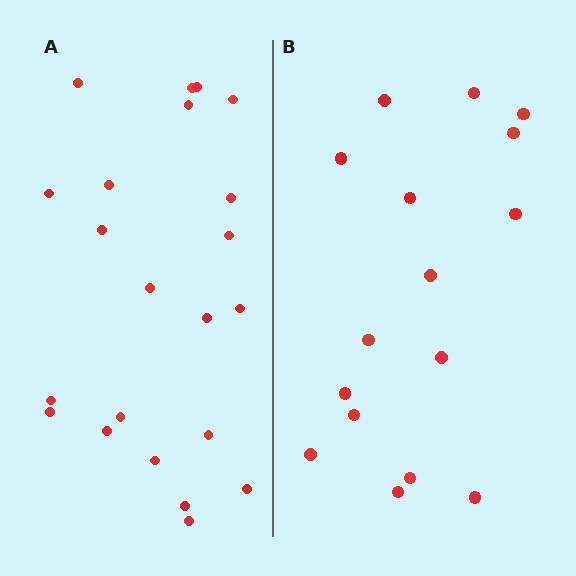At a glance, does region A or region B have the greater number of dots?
Region A (the left region) has more dots.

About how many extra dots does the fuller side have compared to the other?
Region A has about 6 more dots than region B.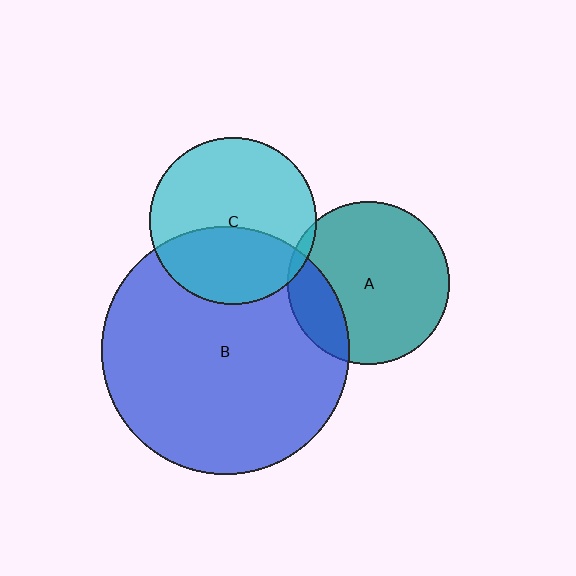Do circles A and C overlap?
Yes.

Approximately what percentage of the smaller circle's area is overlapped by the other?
Approximately 5%.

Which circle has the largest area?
Circle B (blue).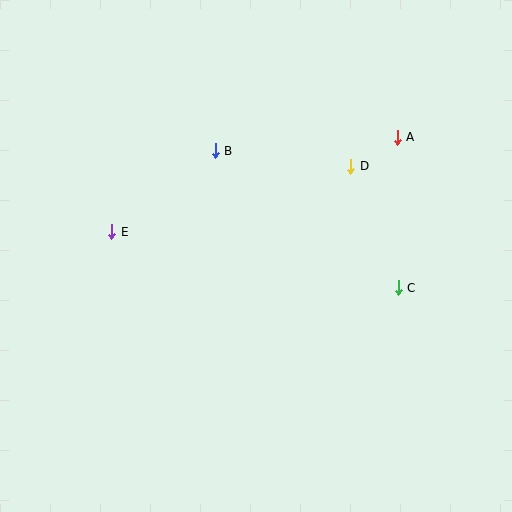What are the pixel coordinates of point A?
Point A is at (397, 137).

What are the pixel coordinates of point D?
Point D is at (351, 166).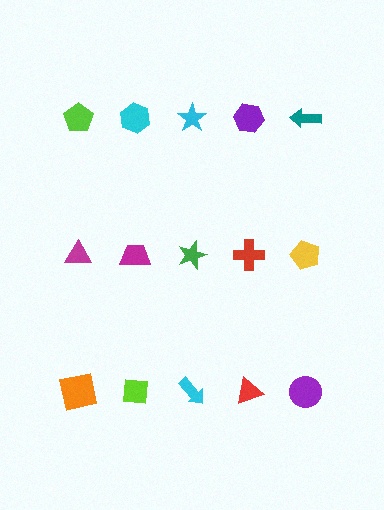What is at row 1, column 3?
A cyan star.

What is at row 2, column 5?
A yellow pentagon.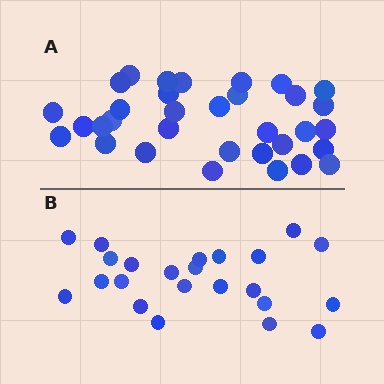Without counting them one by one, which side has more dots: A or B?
Region A (the top region) has more dots.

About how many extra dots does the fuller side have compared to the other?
Region A has roughly 10 or so more dots than region B.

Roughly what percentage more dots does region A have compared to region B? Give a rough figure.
About 45% more.